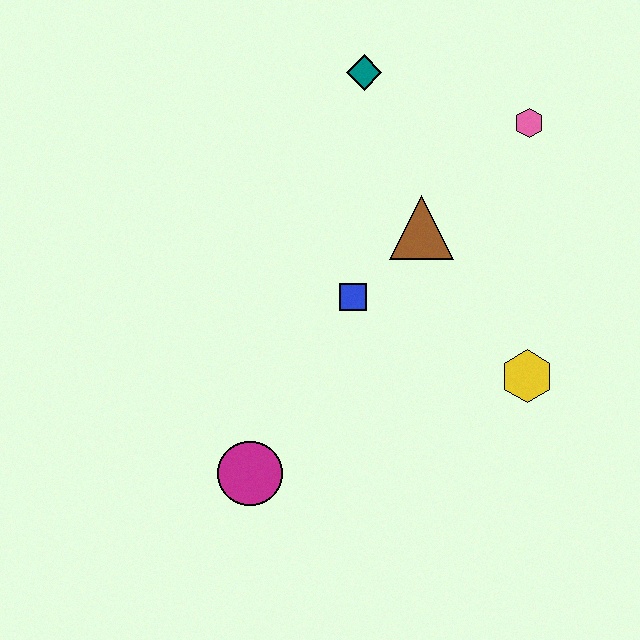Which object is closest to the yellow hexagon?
The brown triangle is closest to the yellow hexagon.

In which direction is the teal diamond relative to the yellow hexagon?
The teal diamond is above the yellow hexagon.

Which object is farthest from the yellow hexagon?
The teal diamond is farthest from the yellow hexagon.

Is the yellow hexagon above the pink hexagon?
No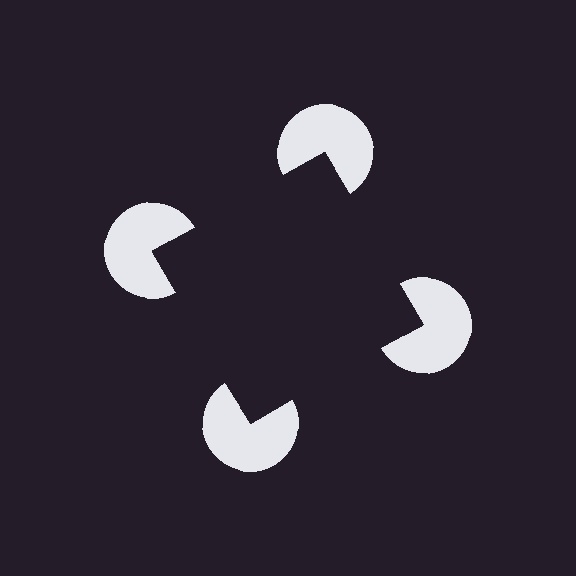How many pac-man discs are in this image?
There are 4 — one at each vertex of the illusory square.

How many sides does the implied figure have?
4 sides.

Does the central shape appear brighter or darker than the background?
It typically appears slightly darker than the background, even though no actual brightness change is drawn.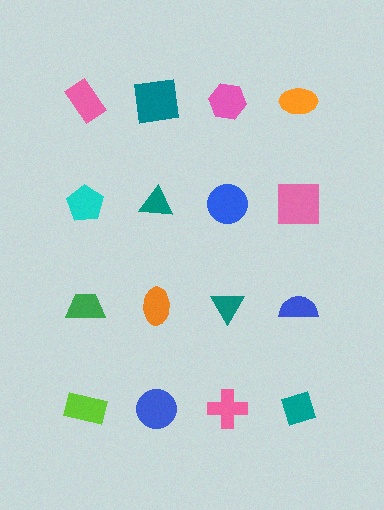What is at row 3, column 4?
A blue semicircle.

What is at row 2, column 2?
A teal triangle.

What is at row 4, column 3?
A pink cross.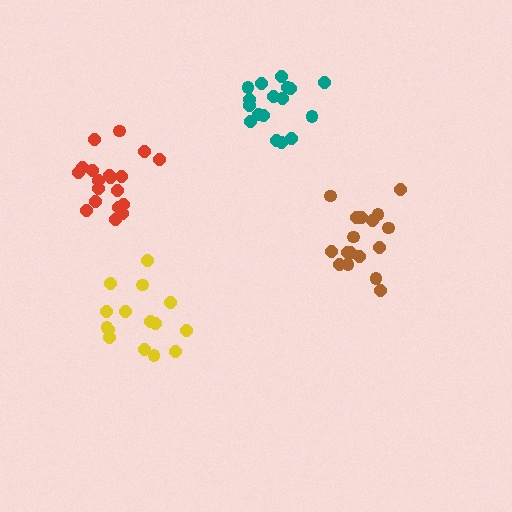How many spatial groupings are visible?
There are 4 spatial groupings.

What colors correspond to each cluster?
The clusters are colored: red, yellow, brown, teal.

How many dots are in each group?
Group 1: 20 dots, Group 2: 15 dots, Group 3: 17 dots, Group 4: 17 dots (69 total).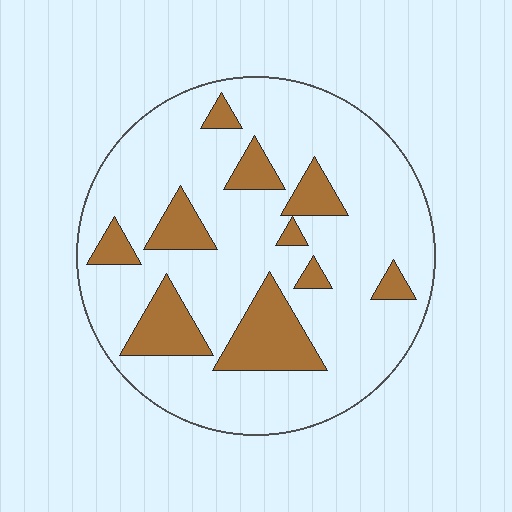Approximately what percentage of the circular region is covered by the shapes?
Approximately 20%.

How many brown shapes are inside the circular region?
10.